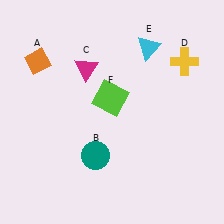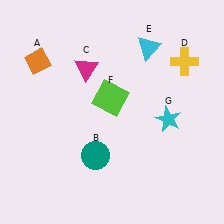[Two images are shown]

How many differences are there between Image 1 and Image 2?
There is 1 difference between the two images.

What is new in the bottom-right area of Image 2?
A cyan star (G) was added in the bottom-right area of Image 2.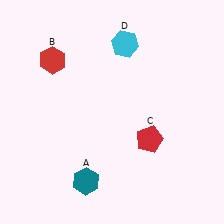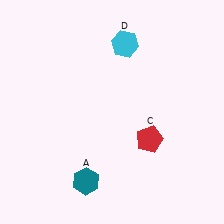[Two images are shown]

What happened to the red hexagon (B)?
The red hexagon (B) was removed in Image 2. It was in the top-left area of Image 1.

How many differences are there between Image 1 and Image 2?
There is 1 difference between the two images.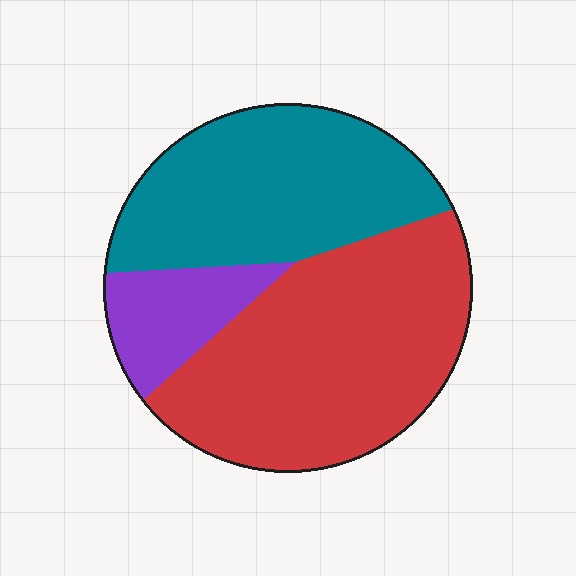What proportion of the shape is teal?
Teal takes up about three eighths (3/8) of the shape.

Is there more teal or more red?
Red.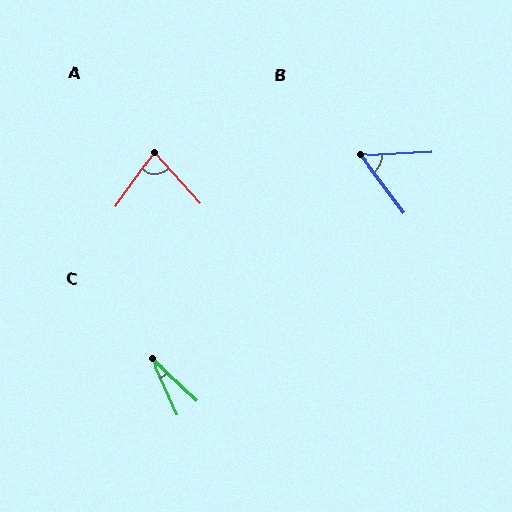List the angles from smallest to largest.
C (23°), B (56°), A (77°).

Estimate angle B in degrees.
Approximately 56 degrees.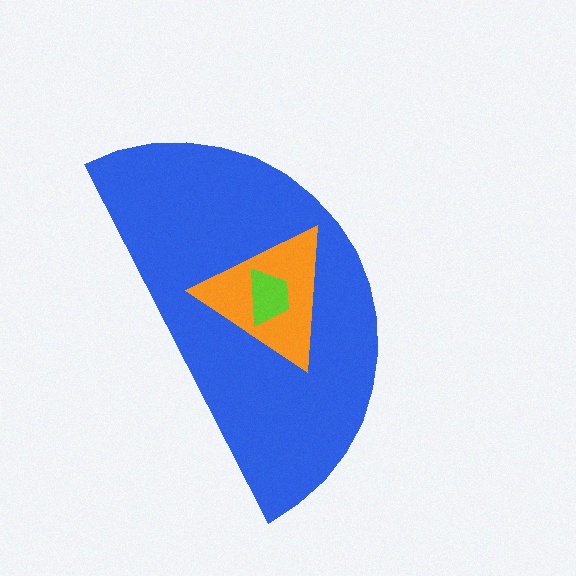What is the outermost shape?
The blue semicircle.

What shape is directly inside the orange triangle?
The lime trapezoid.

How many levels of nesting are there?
3.